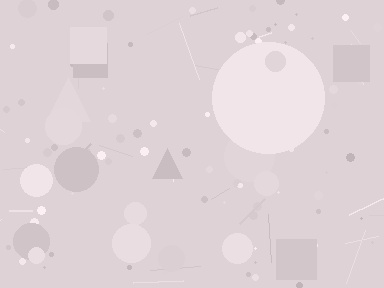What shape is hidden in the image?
A circle is hidden in the image.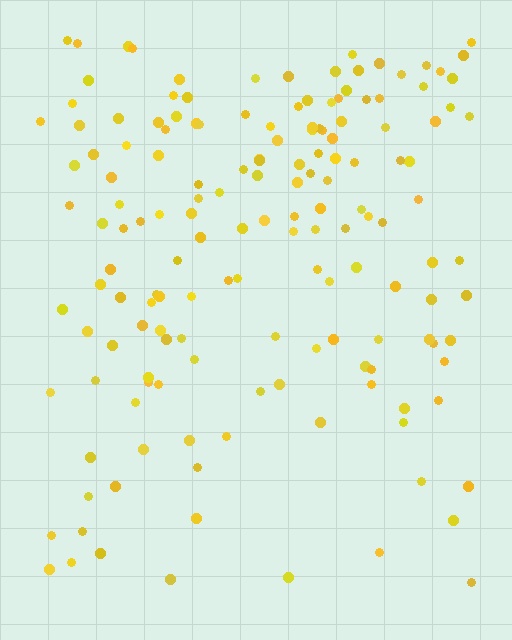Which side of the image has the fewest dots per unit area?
The bottom.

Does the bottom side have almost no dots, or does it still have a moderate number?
Still a moderate number, just noticeably fewer than the top.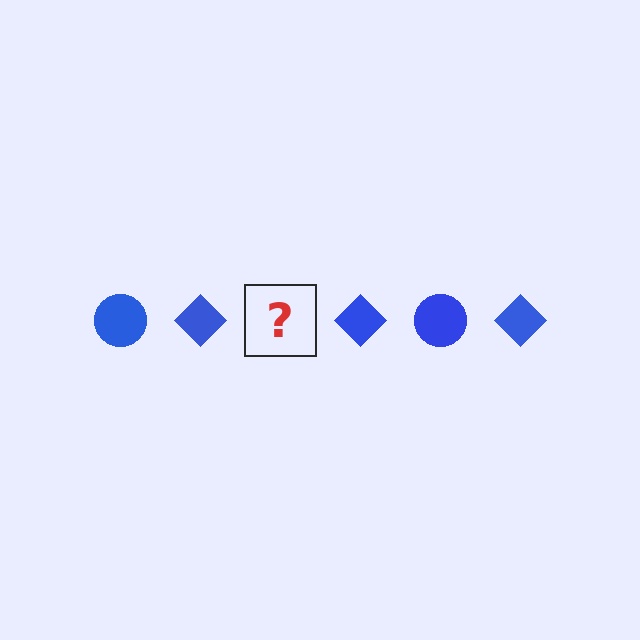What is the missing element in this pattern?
The missing element is a blue circle.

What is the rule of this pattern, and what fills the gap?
The rule is that the pattern cycles through circle, diamond shapes in blue. The gap should be filled with a blue circle.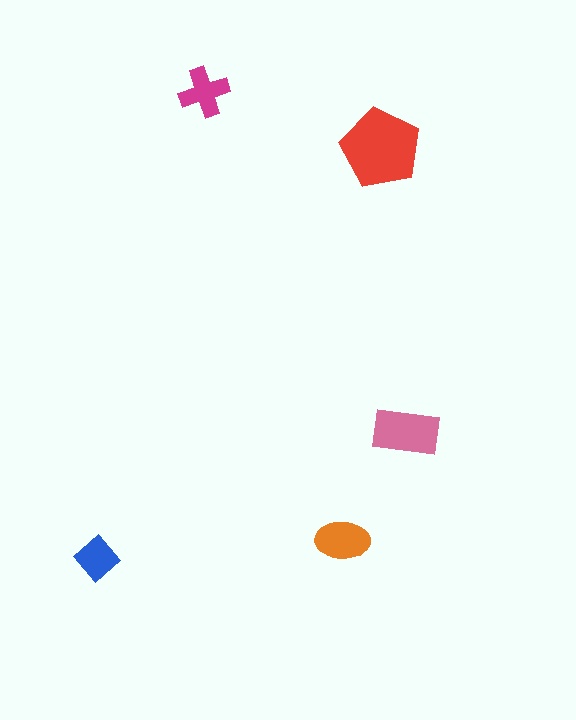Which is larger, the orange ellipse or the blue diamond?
The orange ellipse.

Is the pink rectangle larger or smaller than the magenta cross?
Larger.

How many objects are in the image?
There are 5 objects in the image.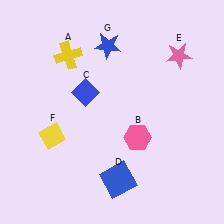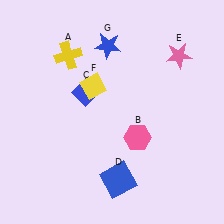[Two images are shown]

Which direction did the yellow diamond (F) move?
The yellow diamond (F) moved up.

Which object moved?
The yellow diamond (F) moved up.